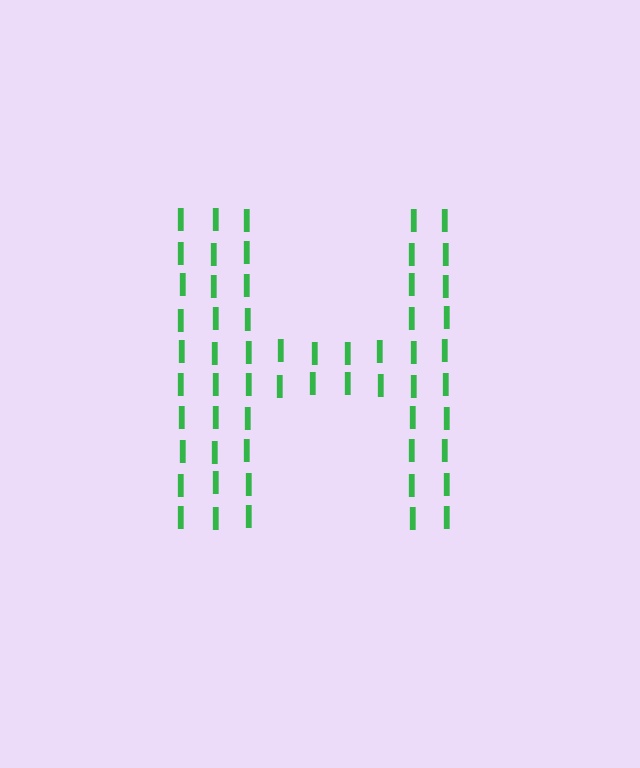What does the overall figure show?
The overall figure shows the letter H.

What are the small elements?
The small elements are letter I's.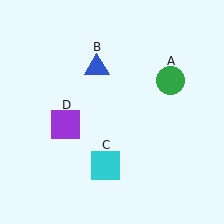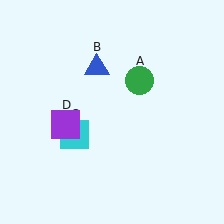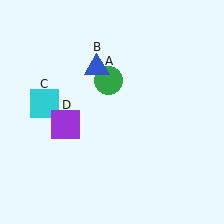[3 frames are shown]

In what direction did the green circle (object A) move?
The green circle (object A) moved left.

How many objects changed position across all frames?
2 objects changed position: green circle (object A), cyan square (object C).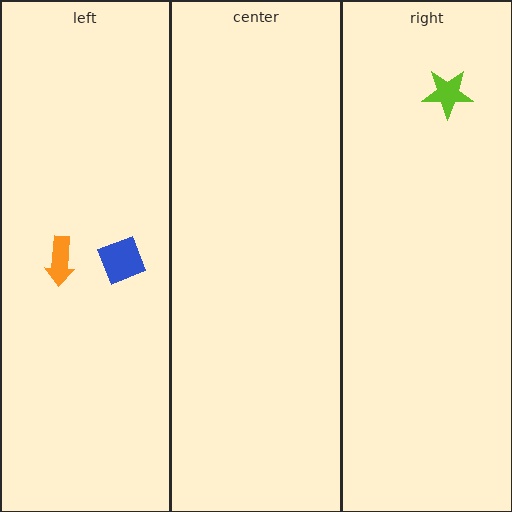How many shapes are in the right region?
1.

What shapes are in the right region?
The lime star.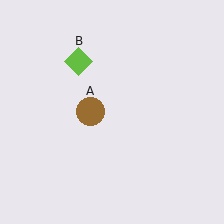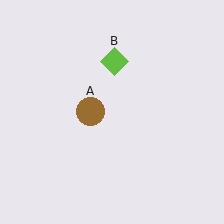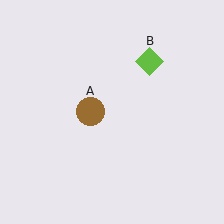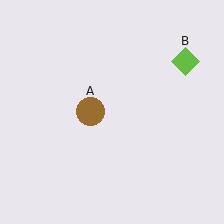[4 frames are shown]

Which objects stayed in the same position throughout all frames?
Brown circle (object A) remained stationary.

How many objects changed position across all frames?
1 object changed position: lime diamond (object B).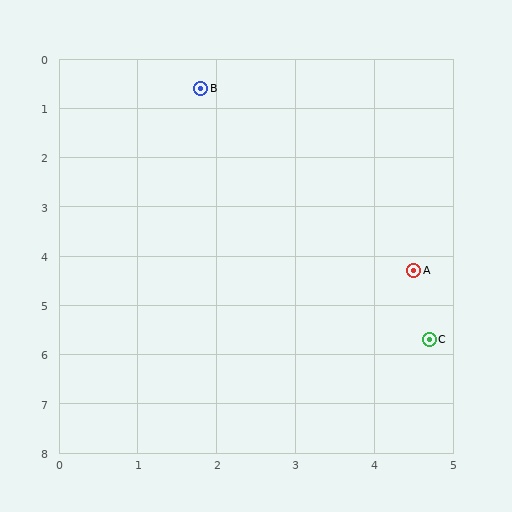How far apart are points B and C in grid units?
Points B and C are about 5.9 grid units apart.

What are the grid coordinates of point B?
Point B is at approximately (1.8, 0.6).